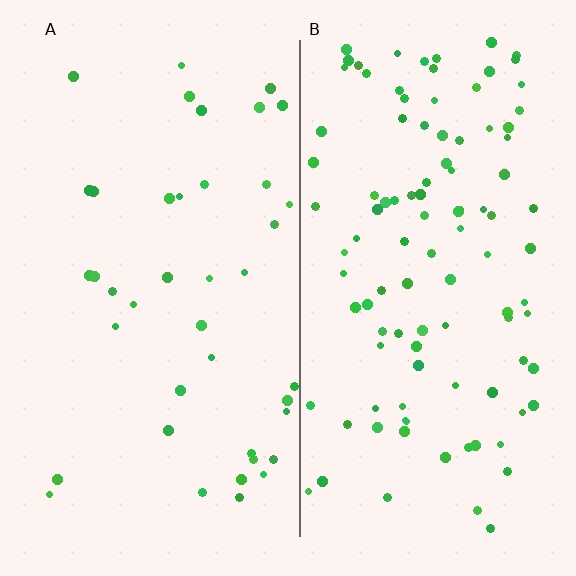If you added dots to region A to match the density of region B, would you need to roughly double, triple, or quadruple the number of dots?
Approximately triple.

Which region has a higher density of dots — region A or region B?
B (the right).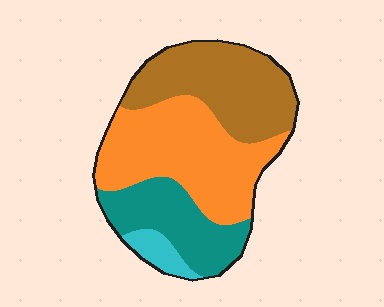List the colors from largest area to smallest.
From largest to smallest: orange, brown, teal, cyan.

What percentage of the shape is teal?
Teal covers roughly 20% of the shape.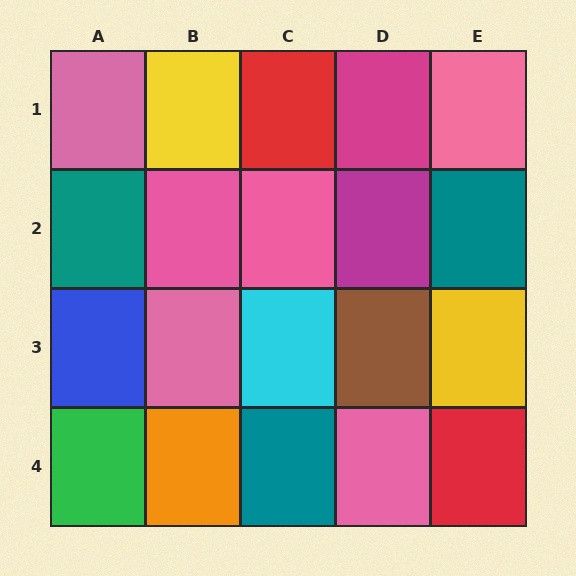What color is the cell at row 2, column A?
Teal.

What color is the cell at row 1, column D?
Magenta.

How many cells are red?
2 cells are red.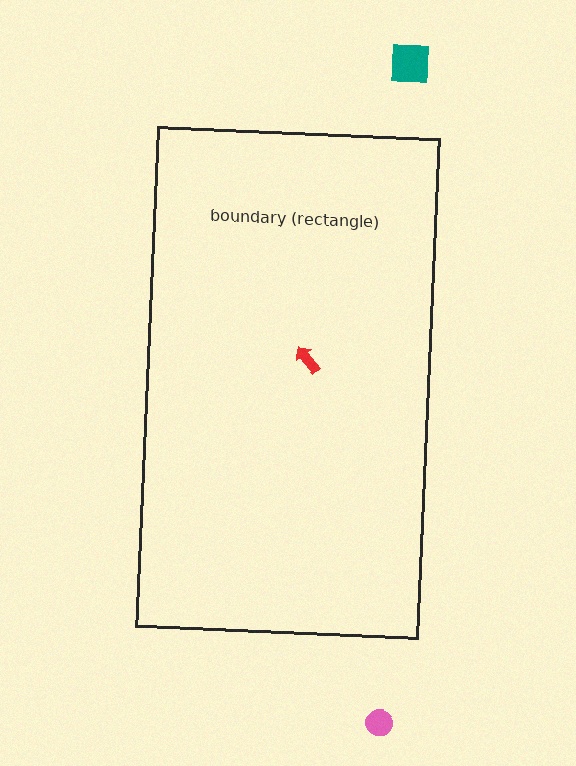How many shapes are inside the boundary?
1 inside, 2 outside.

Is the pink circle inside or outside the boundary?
Outside.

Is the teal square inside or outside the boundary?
Outside.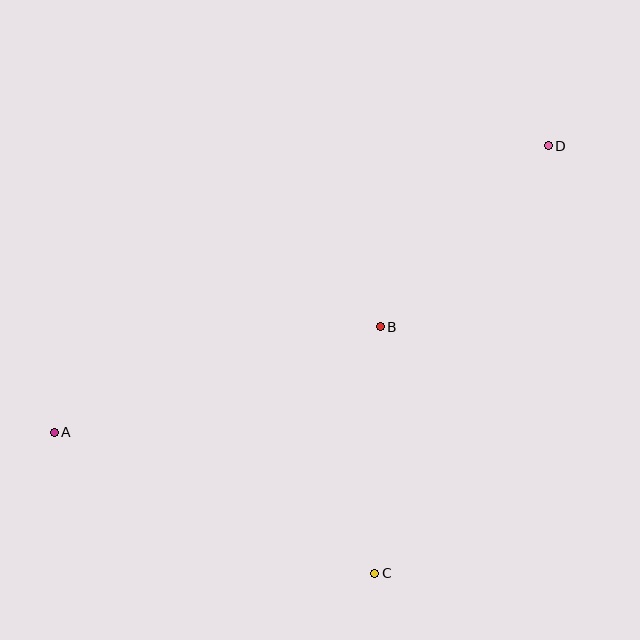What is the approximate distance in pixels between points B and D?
The distance between B and D is approximately 247 pixels.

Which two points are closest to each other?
Points B and C are closest to each other.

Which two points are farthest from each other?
Points A and D are farthest from each other.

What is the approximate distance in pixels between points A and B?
The distance between A and B is approximately 342 pixels.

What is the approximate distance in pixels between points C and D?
The distance between C and D is approximately 461 pixels.